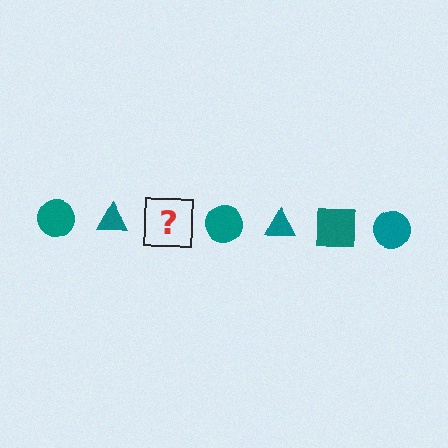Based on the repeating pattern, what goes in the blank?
The blank should be a teal square.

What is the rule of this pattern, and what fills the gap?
The rule is that the pattern cycles through circle, triangle, square shapes in teal. The gap should be filled with a teal square.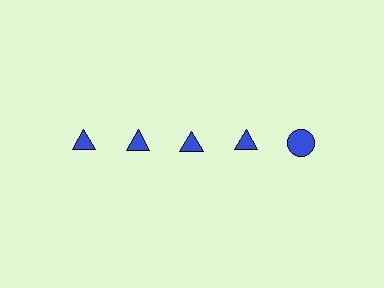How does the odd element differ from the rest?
It has a different shape: circle instead of triangle.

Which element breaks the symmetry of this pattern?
The blue circle in the top row, rightmost column breaks the symmetry. All other shapes are blue triangles.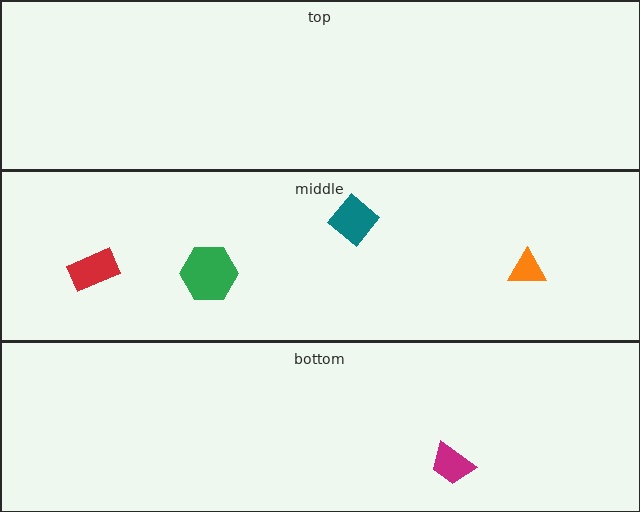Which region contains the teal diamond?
The middle region.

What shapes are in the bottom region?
The magenta trapezoid.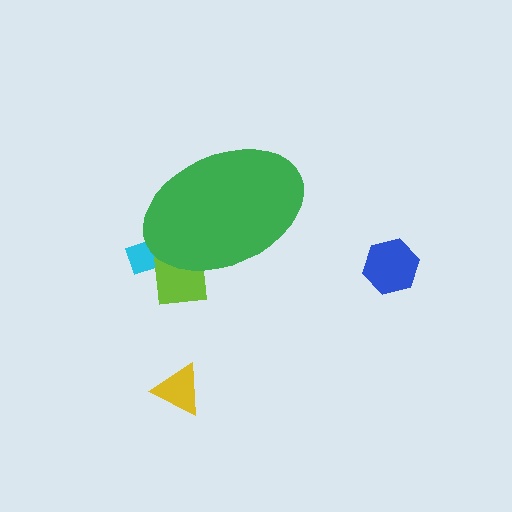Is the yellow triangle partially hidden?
No, the yellow triangle is fully visible.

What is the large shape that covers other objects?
A green ellipse.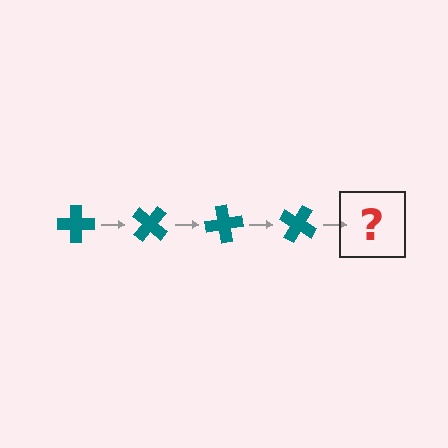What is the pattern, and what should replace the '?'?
The pattern is that the cross rotates 40 degrees each step. The '?' should be a teal cross rotated 160 degrees.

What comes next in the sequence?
The next element should be a teal cross rotated 160 degrees.